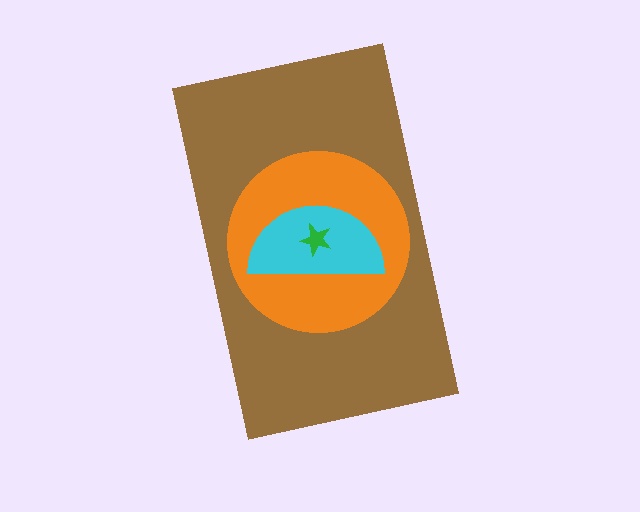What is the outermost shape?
The brown rectangle.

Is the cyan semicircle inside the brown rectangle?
Yes.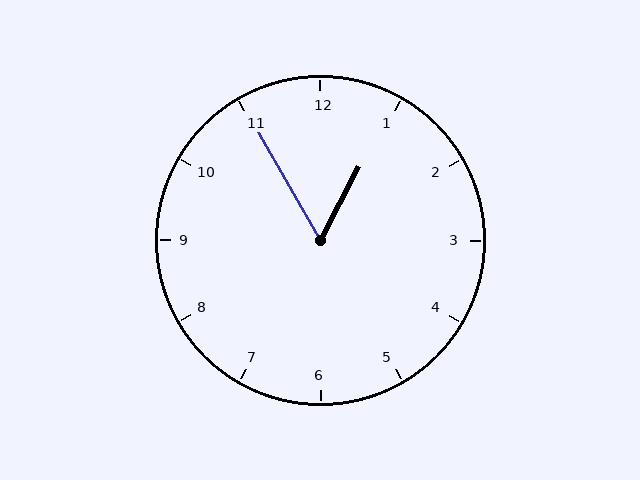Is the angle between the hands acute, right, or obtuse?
It is acute.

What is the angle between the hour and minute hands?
Approximately 58 degrees.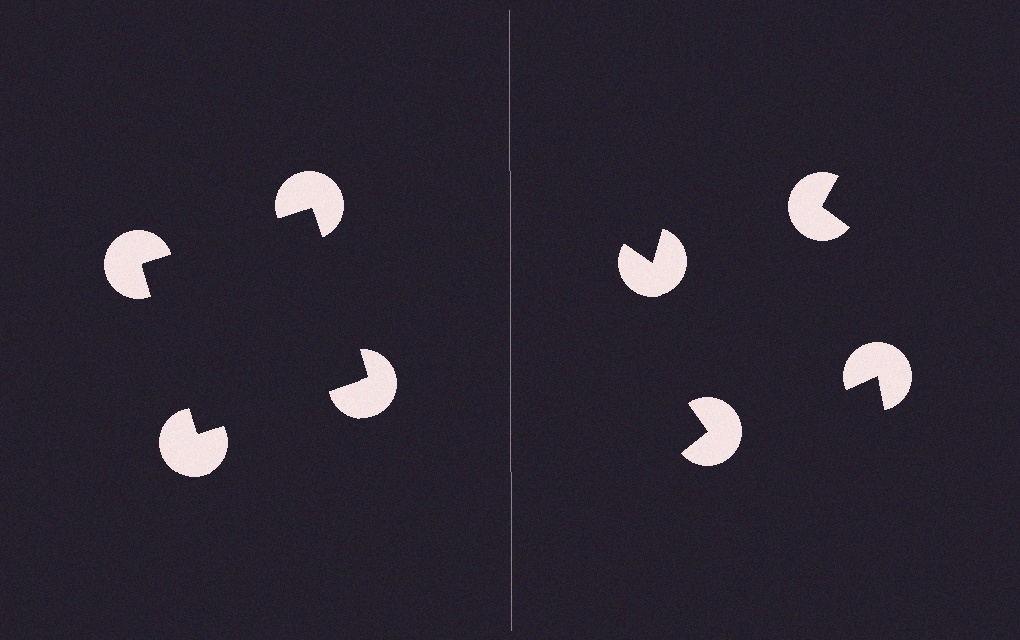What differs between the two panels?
The pac-man discs are positioned identically on both sides; only the wedge orientations differ. On the left they align to a square; on the right they are misaligned.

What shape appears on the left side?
An illusory square.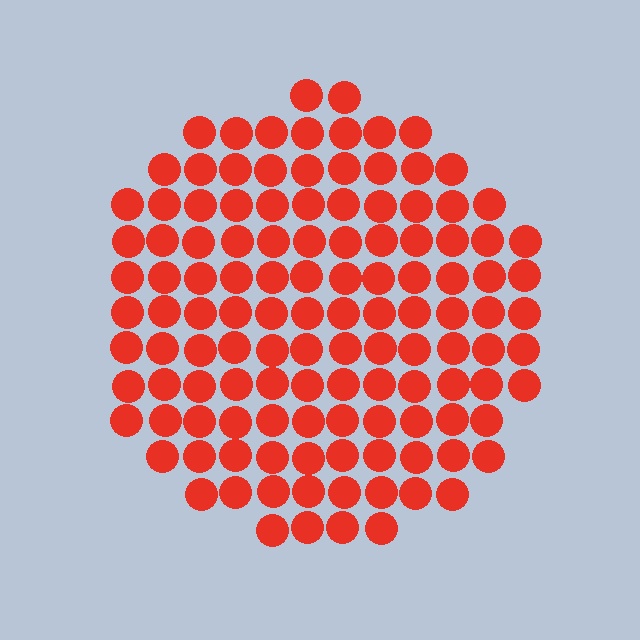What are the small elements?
The small elements are circles.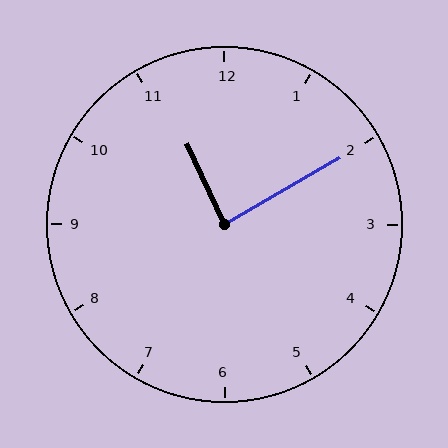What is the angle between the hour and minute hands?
Approximately 85 degrees.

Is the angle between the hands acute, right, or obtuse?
It is right.